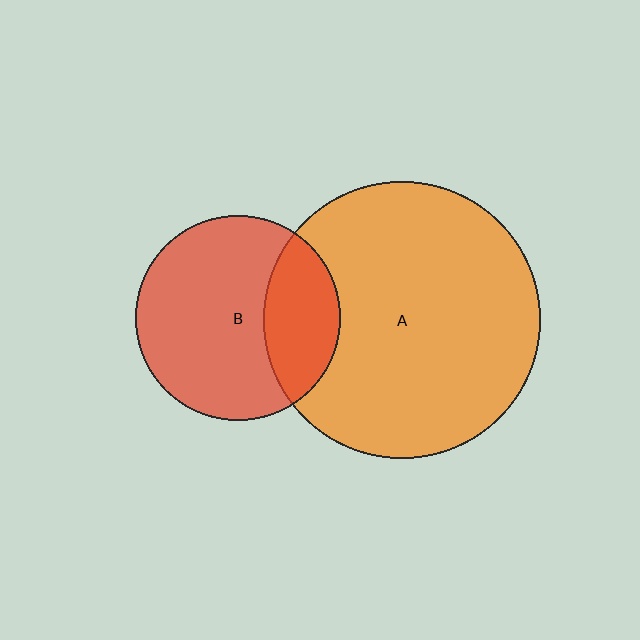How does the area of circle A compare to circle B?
Approximately 1.8 times.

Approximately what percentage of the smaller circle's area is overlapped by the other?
Approximately 30%.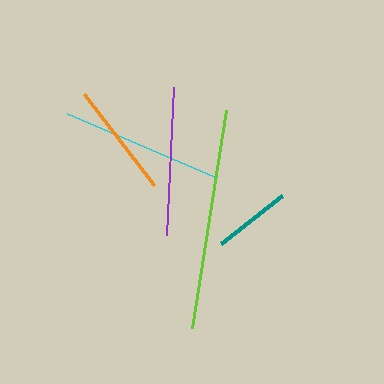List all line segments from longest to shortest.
From longest to shortest: lime, cyan, purple, orange, teal.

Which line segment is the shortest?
The teal line is the shortest at approximately 77 pixels.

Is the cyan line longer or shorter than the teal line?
The cyan line is longer than the teal line.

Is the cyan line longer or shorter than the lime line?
The lime line is longer than the cyan line.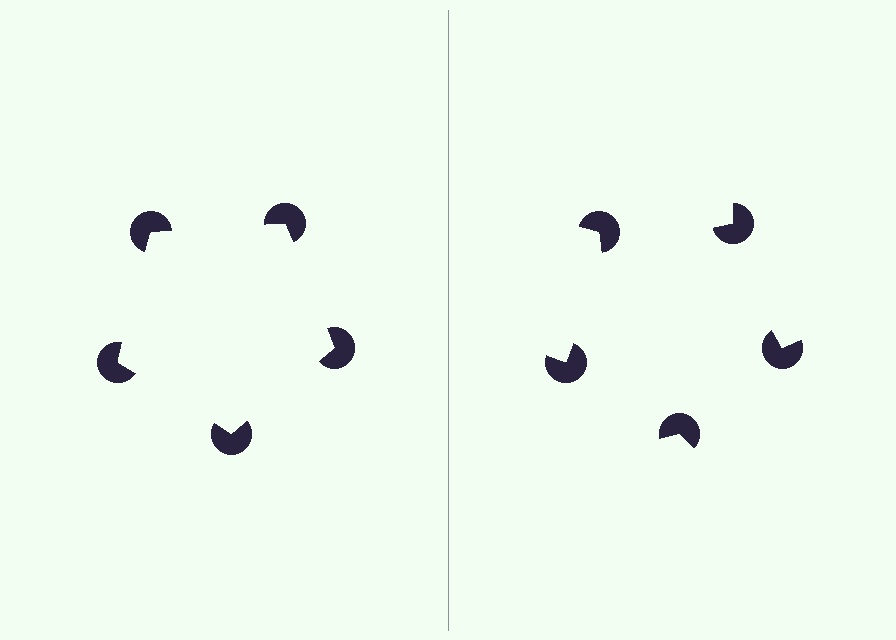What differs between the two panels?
The pac-man discs are positioned identically on both sides; only the wedge orientations differ. On the left they align to a pentagon; on the right they are misaligned.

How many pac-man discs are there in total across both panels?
10 — 5 on each side.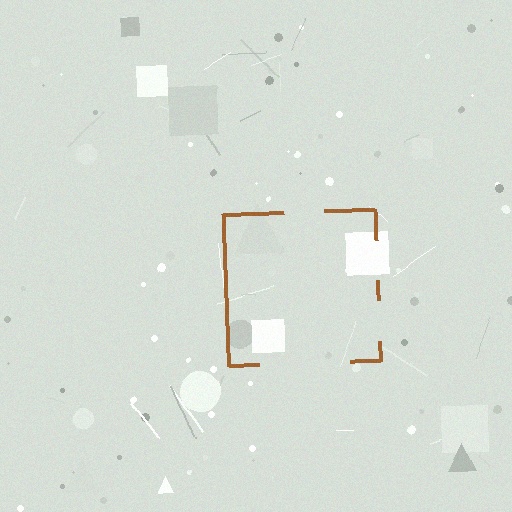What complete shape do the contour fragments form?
The contour fragments form a square.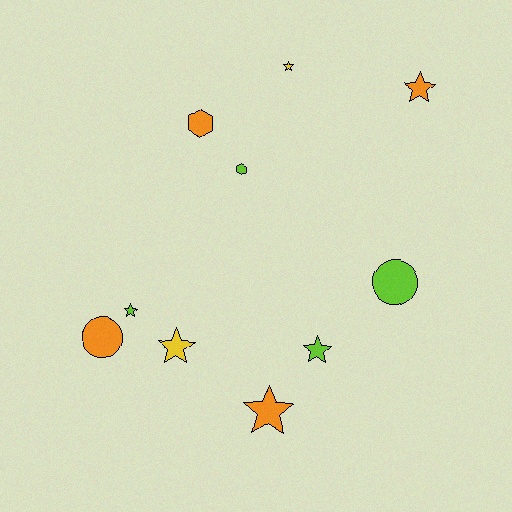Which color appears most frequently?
Lime, with 4 objects.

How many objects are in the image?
There are 10 objects.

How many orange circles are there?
There is 1 orange circle.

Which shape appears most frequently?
Star, with 6 objects.